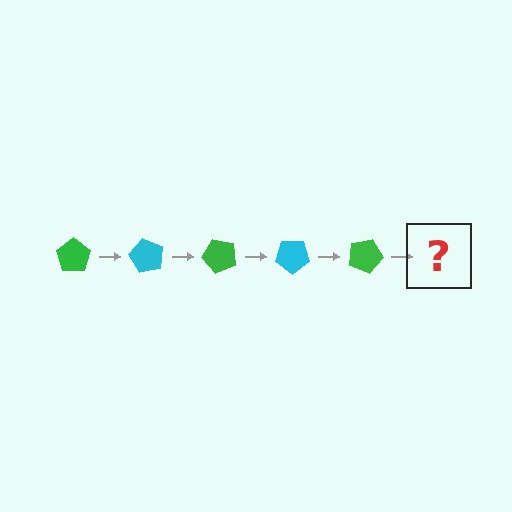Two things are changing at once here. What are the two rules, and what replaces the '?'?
The two rules are that it rotates 60 degrees each step and the color cycles through green and cyan. The '?' should be a cyan pentagon, rotated 300 degrees from the start.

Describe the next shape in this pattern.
It should be a cyan pentagon, rotated 300 degrees from the start.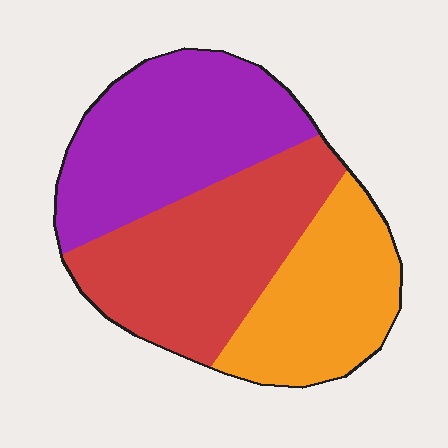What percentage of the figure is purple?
Purple takes up between a quarter and a half of the figure.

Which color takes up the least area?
Orange, at roughly 25%.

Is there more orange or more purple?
Purple.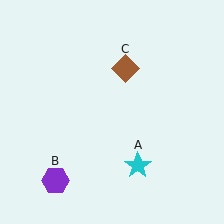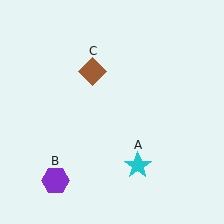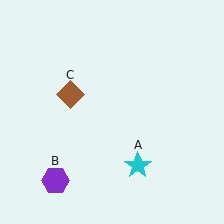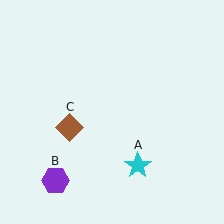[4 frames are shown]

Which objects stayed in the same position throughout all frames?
Cyan star (object A) and purple hexagon (object B) remained stationary.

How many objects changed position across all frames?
1 object changed position: brown diamond (object C).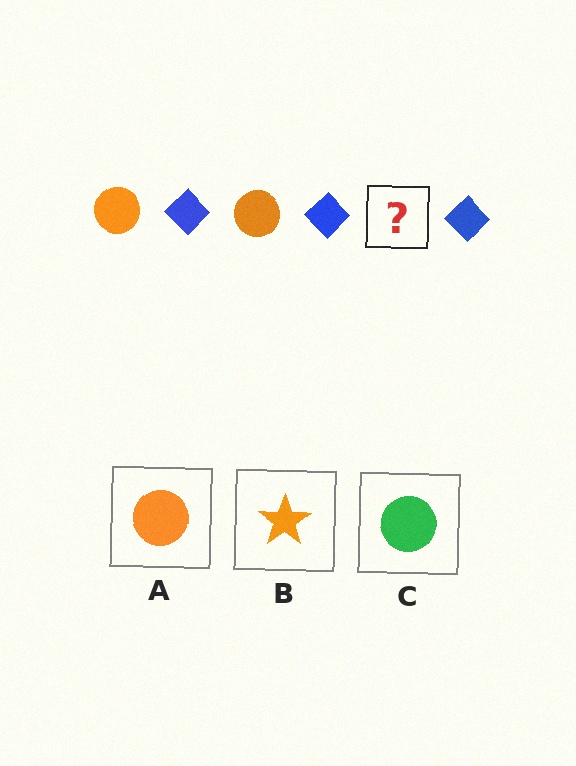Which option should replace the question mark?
Option A.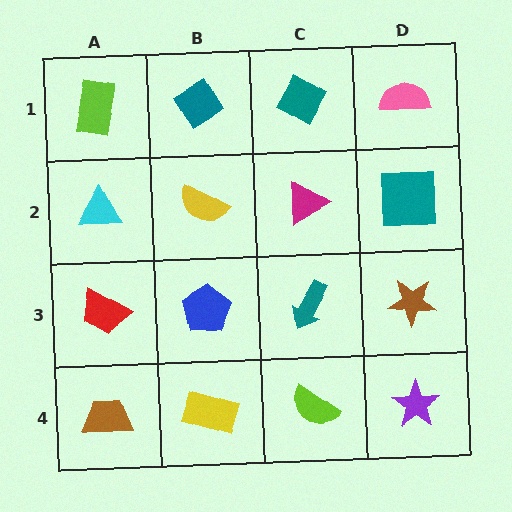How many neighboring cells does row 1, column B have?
3.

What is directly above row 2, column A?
A lime rectangle.